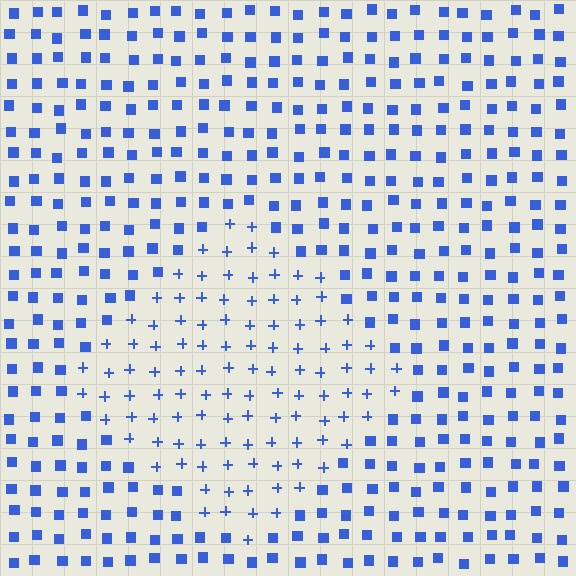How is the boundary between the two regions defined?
The boundary is defined by a change in element shape: plus signs inside vs. squares outside. All elements share the same color and spacing.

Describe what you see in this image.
The image is filled with small blue elements arranged in a uniform grid. A diamond-shaped region contains plus signs, while the surrounding area contains squares. The boundary is defined purely by the change in element shape.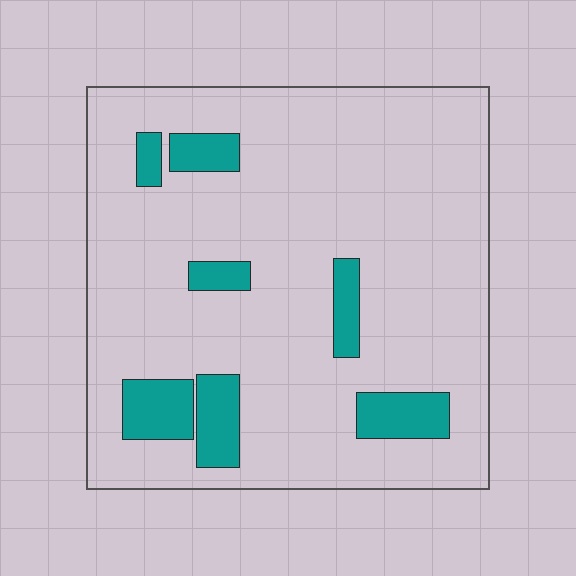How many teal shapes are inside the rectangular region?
7.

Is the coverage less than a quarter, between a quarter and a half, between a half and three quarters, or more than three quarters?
Less than a quarter.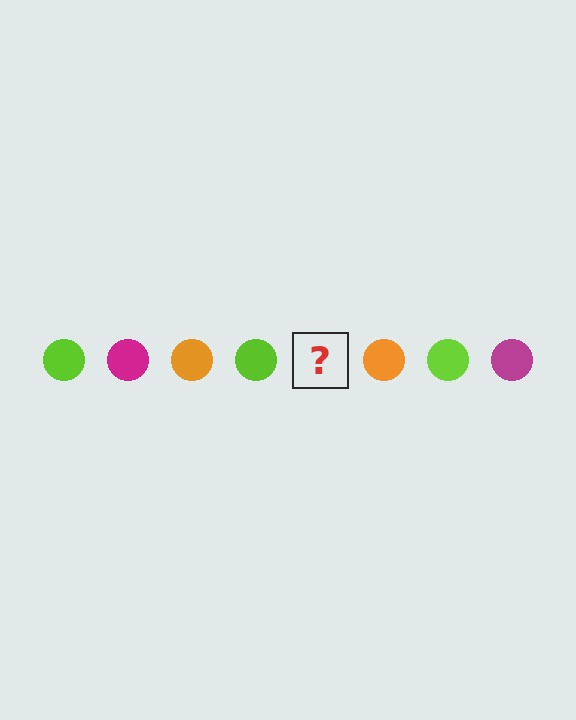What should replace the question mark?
The question mark should be replaced with a magenta circle.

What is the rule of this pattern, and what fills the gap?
The rule is that the pattern cycles through lime, magenta, orange circles. The gap should be filled with a magenta circle.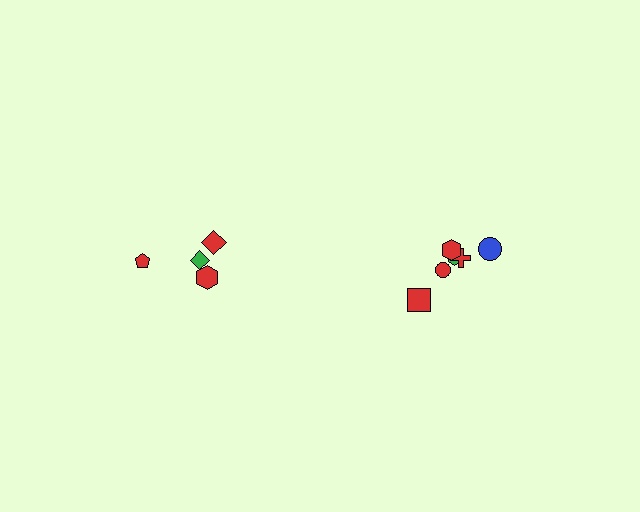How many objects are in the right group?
There are 6 objects.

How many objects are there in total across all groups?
There are 10 objects.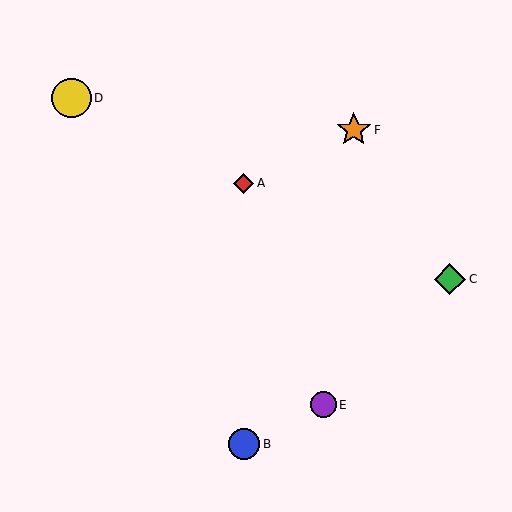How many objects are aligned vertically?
2 objects (A, B) are aligned vertically.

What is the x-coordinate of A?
Object A is at x≈244.